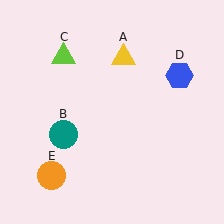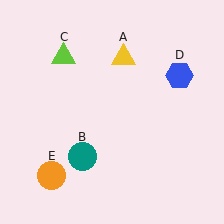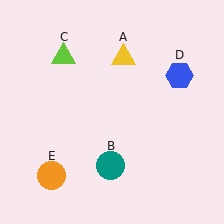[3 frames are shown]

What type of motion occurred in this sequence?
The teal circle (object B) rotated counterclockwise around the center of the scene.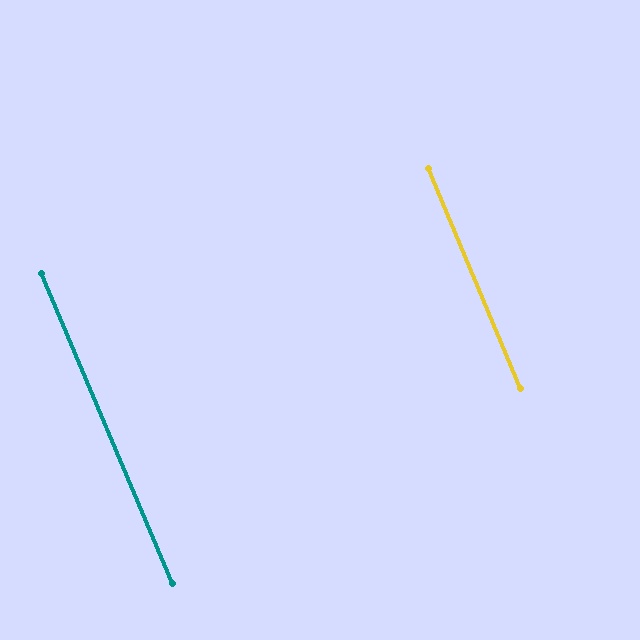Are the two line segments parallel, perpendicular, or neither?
Parallel — their directions differ by only 0.2°.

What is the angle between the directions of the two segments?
Approximately 0 degrees.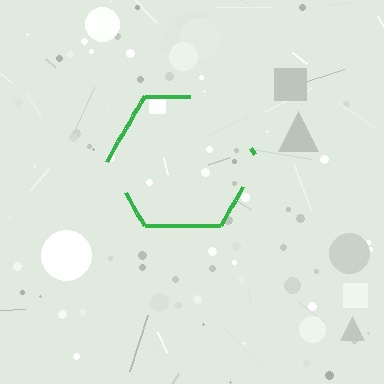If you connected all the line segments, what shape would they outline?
They would outline a hexagon.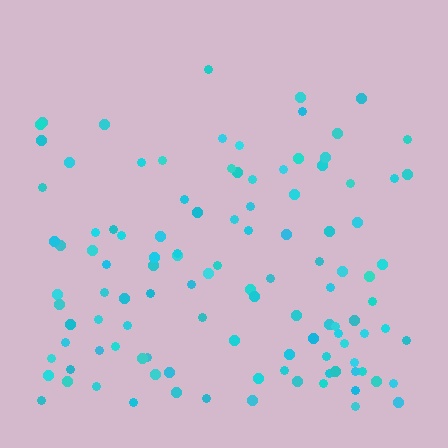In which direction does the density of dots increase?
From top to bottom, with the bottom side densest.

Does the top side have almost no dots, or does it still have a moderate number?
Still a moderate number, just noticeably fewer than the bottom.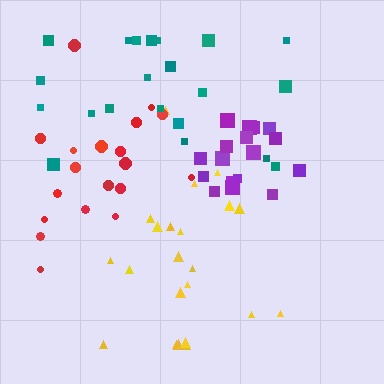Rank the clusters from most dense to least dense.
purple, yellow, red, teal.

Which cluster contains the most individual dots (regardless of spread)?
Yellow (22).